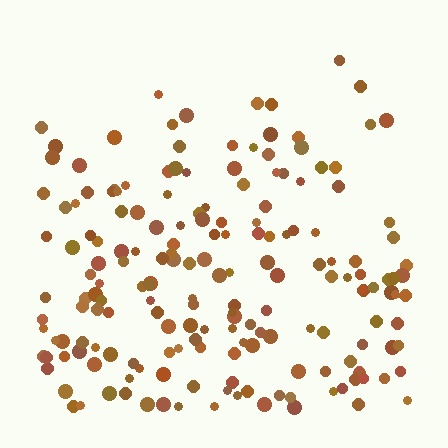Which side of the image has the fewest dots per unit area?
The top.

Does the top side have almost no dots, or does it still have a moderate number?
Still a moderate number, just noticeably fewer than the bottom.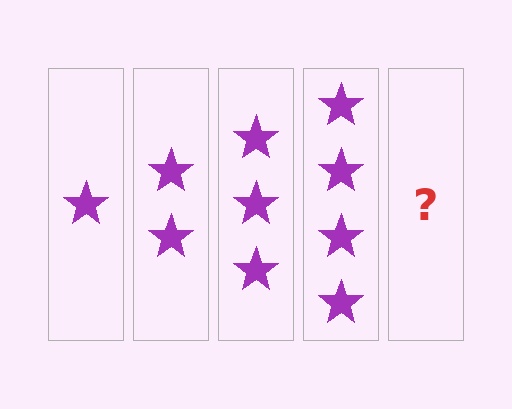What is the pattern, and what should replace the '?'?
The pattern is that each step adds one more star. The '?' should be 5 stars.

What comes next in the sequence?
The next element should be 5 stars.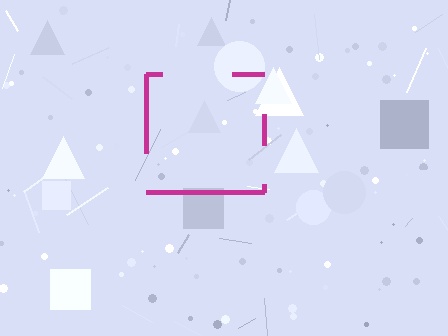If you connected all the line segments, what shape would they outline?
They would outline a square.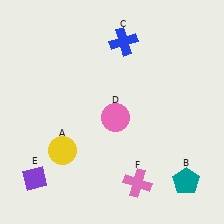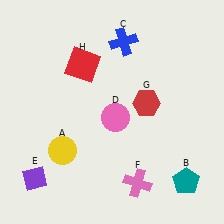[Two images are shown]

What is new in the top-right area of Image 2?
A red hexagon (G) was added in the top-right area of Image 2.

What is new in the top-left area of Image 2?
A red square (H) was added in the top-left area of Image 2.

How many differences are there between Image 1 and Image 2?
There are 2 differences between the two images.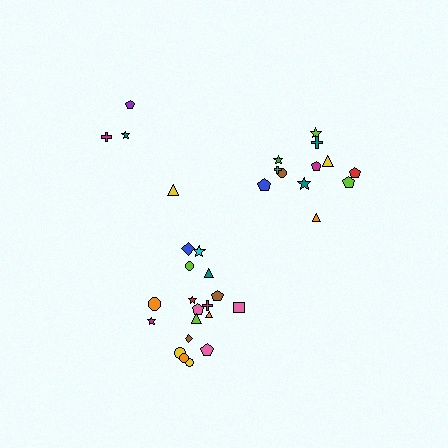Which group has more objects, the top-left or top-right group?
The top-right group.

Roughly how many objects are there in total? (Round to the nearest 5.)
Roughly 35 objects in total.